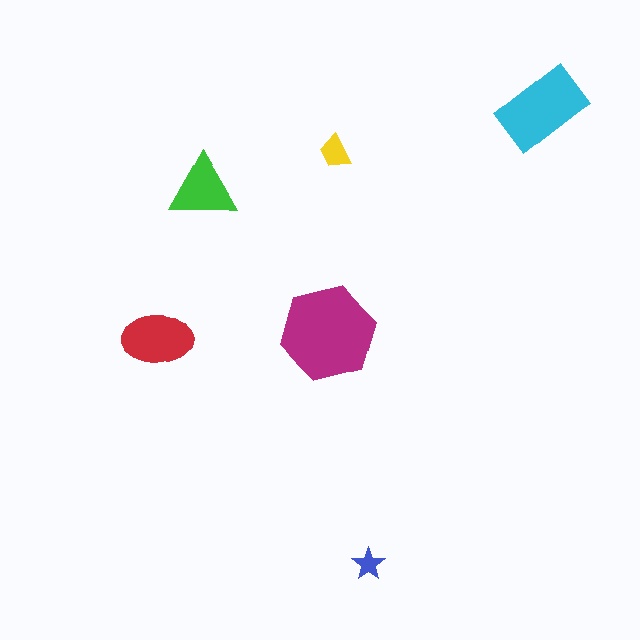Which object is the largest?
The magenta hexagon.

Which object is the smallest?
The blue star.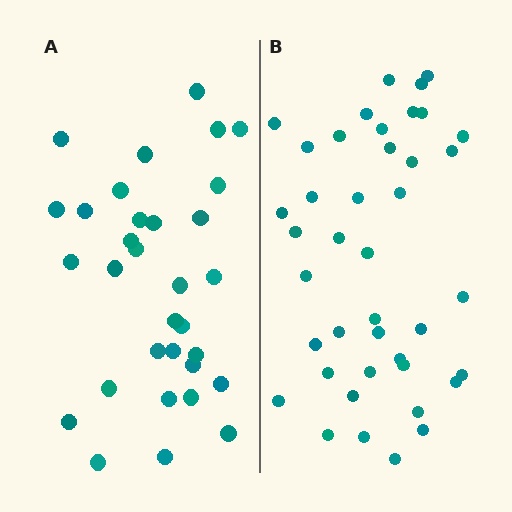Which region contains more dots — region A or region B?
Region B (the right region) has more dots.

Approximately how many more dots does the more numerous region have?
Region B has roughly 8 or so more dots than region A.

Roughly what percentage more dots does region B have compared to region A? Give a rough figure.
About 30% more.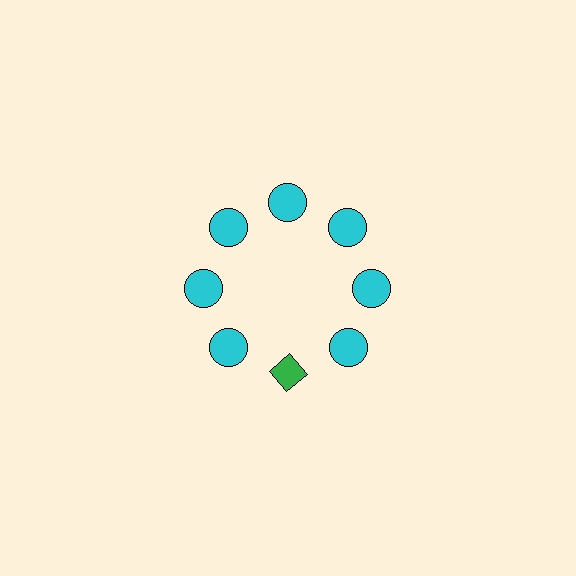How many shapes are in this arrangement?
There are 8 shapes arranged in a ring pattern.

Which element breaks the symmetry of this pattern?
The green diamond at roughly the 6 o'clock position breaks the symmetry. All other shapes are cyan circles.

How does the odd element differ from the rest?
It differs in both color (green instead of cyan) and shape (diamond instead of circle).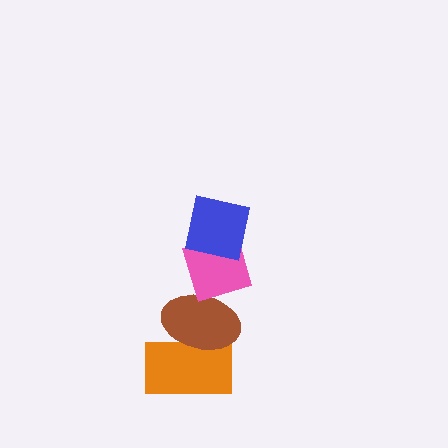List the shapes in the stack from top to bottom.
From top to bottom: the blue square, the pink diamond, the brown ellipse, the orange rectangle.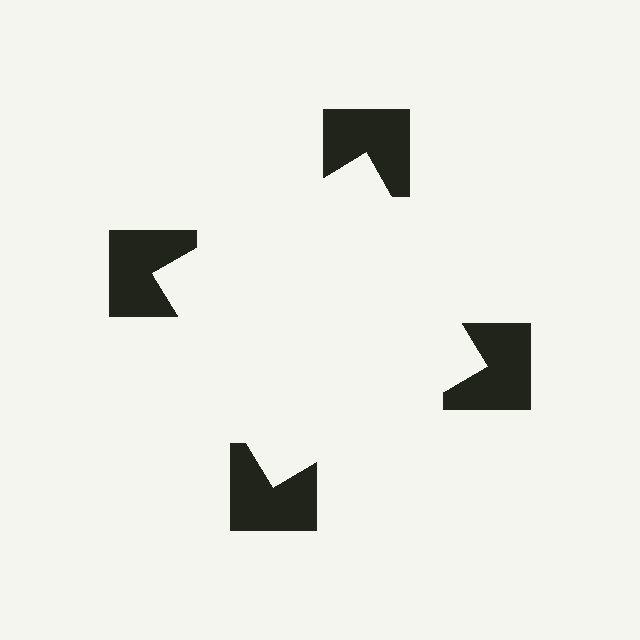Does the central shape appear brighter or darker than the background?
It typically appears slightly brighter than the background, even though no actual brightness change is drawn.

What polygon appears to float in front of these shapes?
An illusory square — its edges are inferred from the aligned wedge cuts in the notched squares, not physically drawn.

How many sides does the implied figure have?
4 sides.